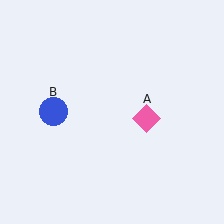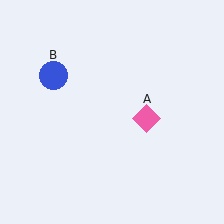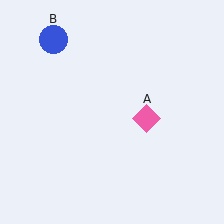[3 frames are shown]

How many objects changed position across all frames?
1 object changed position: blue circle (object B).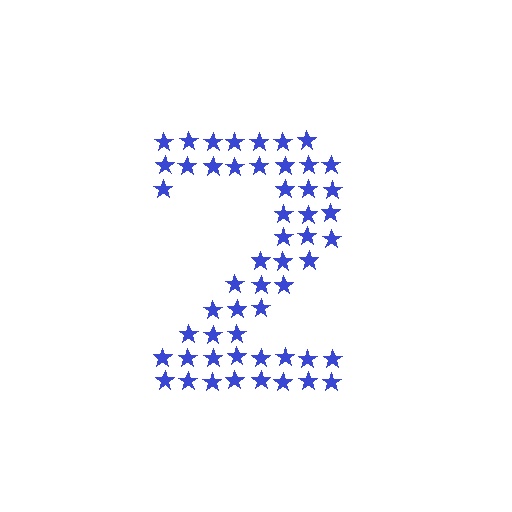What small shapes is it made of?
It is made of small stars.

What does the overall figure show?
The overall figure shows the digit 2.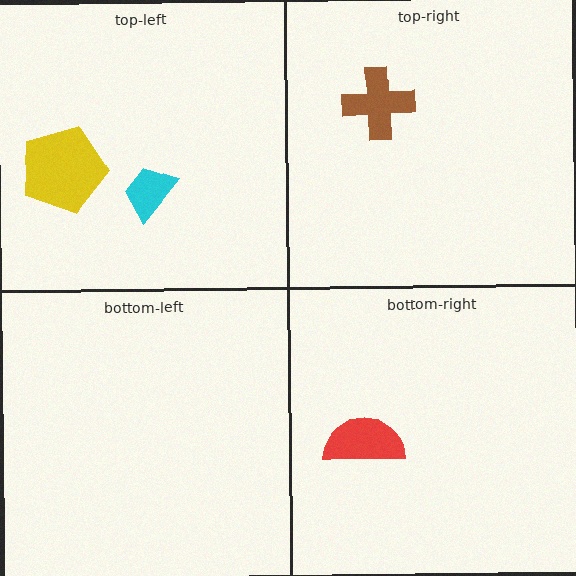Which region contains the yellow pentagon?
The top-left region.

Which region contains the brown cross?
The top-right region.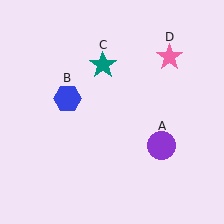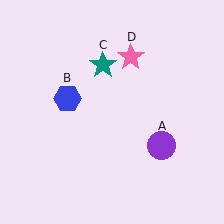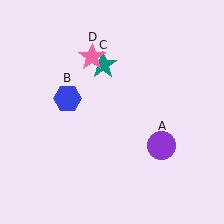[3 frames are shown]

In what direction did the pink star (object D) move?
The pink star (object D) moved left.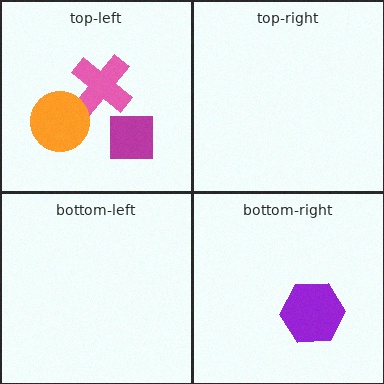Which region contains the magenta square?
The top-left region.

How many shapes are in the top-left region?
3.